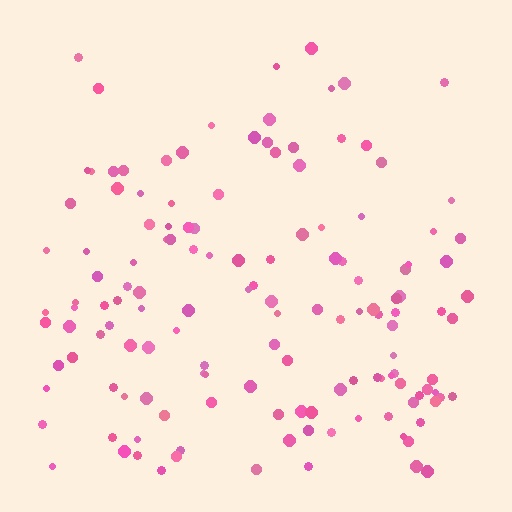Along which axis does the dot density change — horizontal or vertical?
Vertical.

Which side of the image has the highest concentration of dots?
The bottom.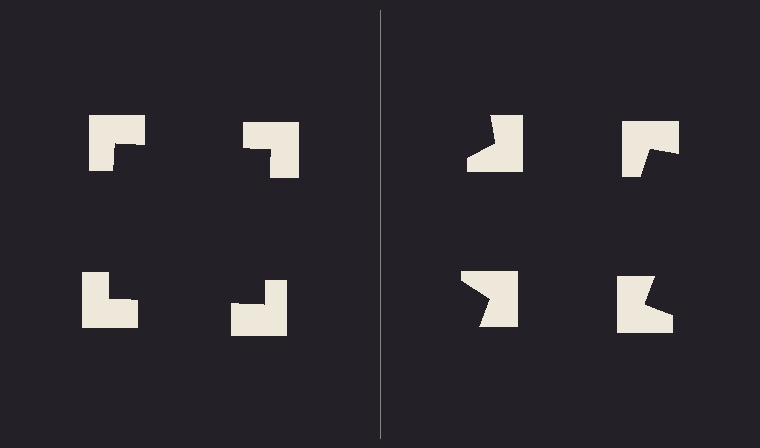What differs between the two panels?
The notched squares are positioned identically on both sides; only the wedge orientations differ. On the left they align to a square; on the right they are misaligned.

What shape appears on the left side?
An illusory square.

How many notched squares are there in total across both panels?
8 — 4 on each side.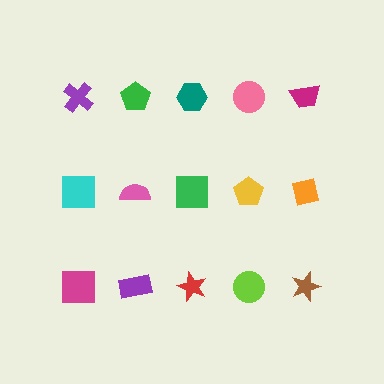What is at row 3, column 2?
A purple rectangle.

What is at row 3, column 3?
A red star.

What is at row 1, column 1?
A purple cross.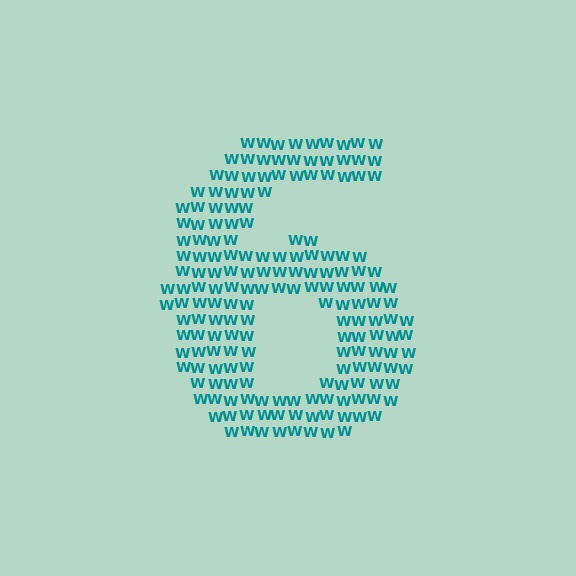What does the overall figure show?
The overall figure shows the digit 6.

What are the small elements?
The small elements are letter W's.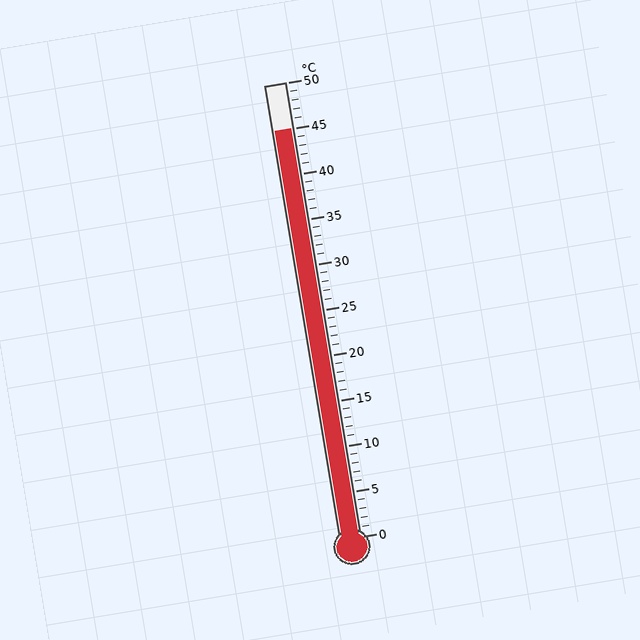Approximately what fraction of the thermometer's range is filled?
The thermometer is filled to approximately 90% of its range.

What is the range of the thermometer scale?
The thermometer scale ranges from 0°C to 50°C.